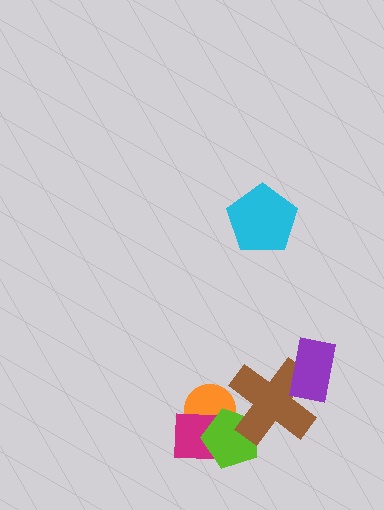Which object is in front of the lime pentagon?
The brown cross is in front of the lime pentagon.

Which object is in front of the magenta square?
The lime pentagon is in front of the magenta square.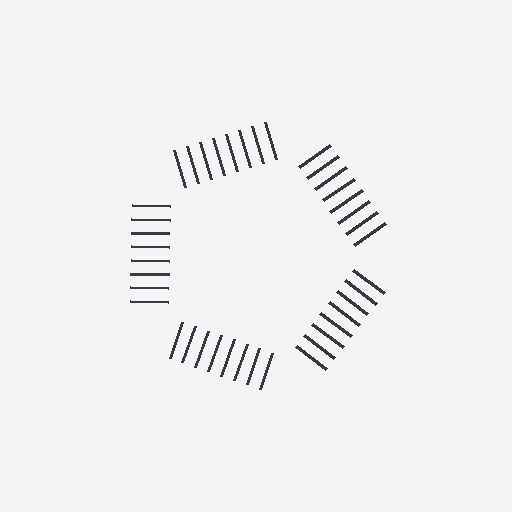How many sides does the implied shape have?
5 sides — the line-ends trace a pentagon.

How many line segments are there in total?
40 — 8 along each of the 5 edges.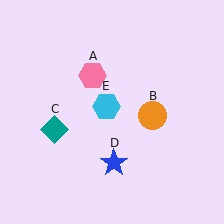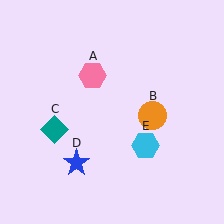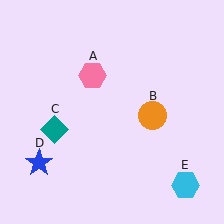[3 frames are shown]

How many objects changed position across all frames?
2 objects changed position: blue star (object D), cyan hexagon (object E).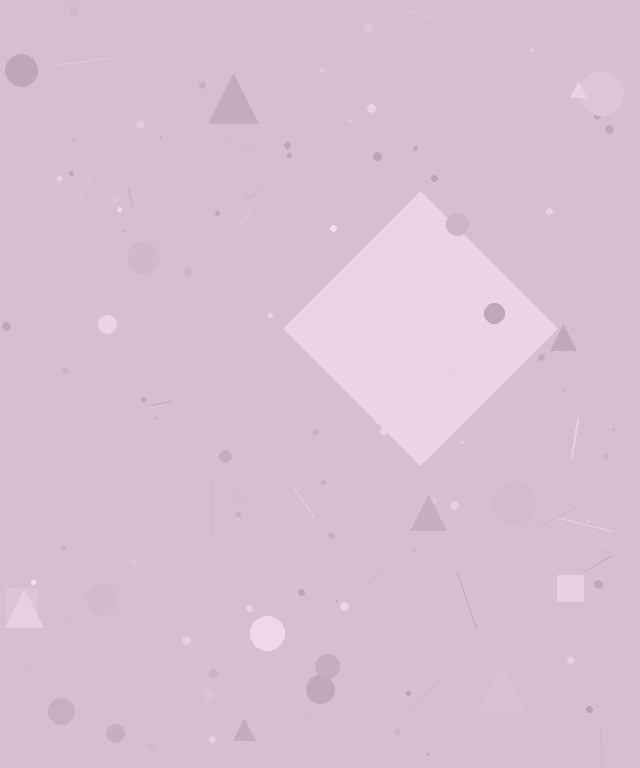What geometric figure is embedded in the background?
A diamond is embedded in the background.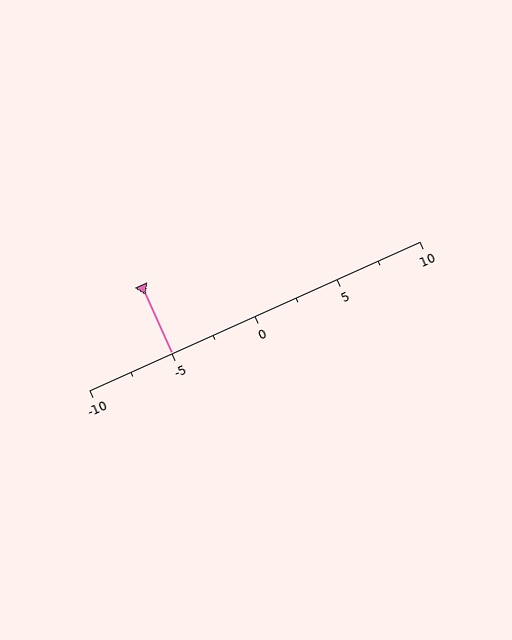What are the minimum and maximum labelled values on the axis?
The axis runs from -10 to 10.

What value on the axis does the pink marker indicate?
The marker indicates approximately -5.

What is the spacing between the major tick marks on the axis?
The major ticks are spaced 5 apart.